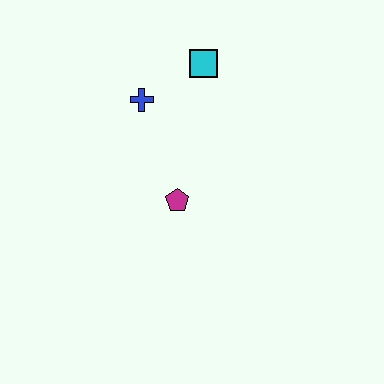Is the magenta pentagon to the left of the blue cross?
No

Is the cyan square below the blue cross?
No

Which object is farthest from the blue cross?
The magenta pentagon is farthest from the blue cross.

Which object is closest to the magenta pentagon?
The blue cross is closest to the magenta pentagon.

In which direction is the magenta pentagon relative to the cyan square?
The magenta pentagon is below the cyan square.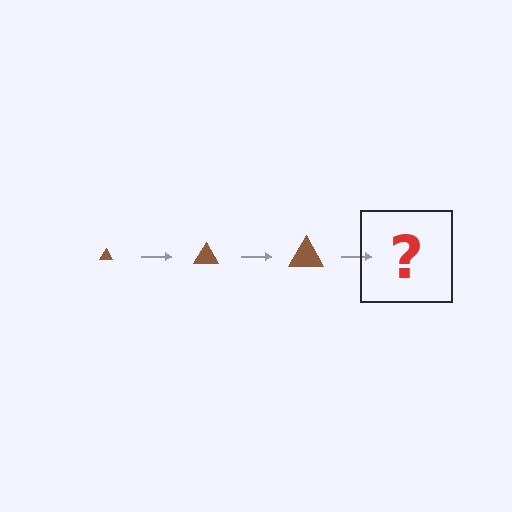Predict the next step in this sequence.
The next step is a brown triangle, larger than the previous one.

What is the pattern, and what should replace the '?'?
The pattern is that the triangle gets progressively larger each step. The '?' should be a brown triangle, larger than the previous one.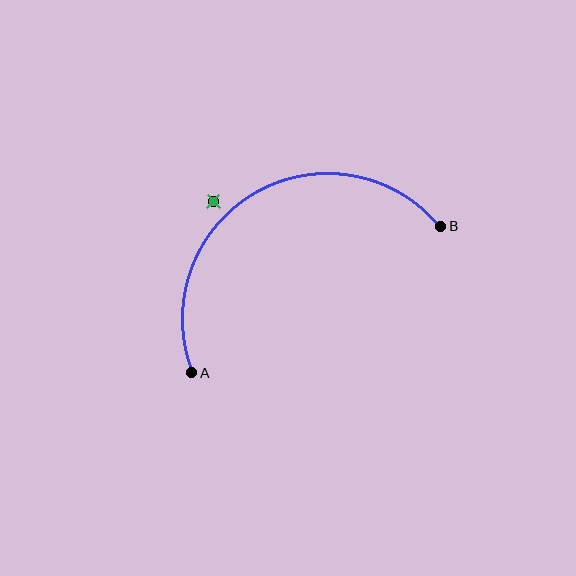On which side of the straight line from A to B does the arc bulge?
The arc bulges above the straight line connecting A and B.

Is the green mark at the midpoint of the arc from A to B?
No — the green mark does not lie on the arc at all. It sits slightly outside the curve.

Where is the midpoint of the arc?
The arc midpoint is the point on the curve farthest from the straight line joining A and B. It sits above that line.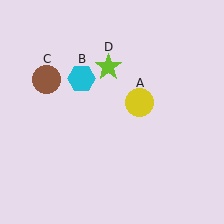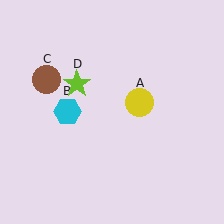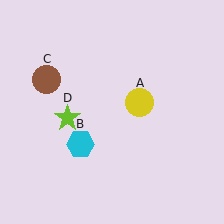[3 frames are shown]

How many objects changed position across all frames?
2 objects changed position: cyan hexagon (object B), lime star (object D).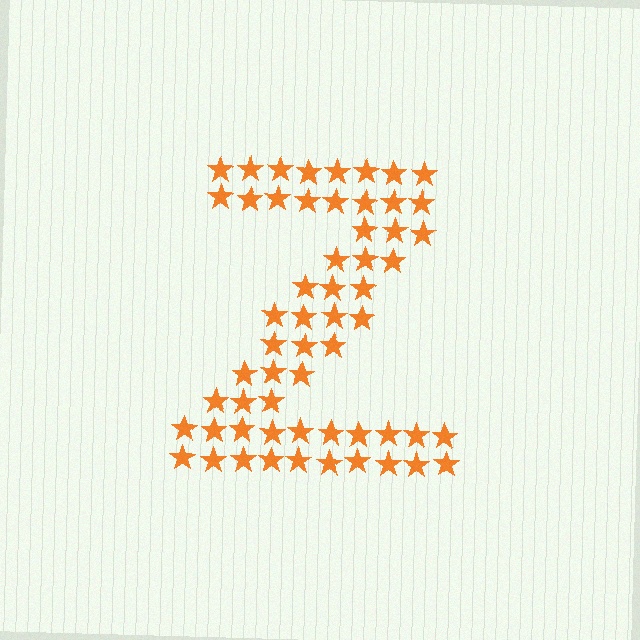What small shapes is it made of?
It is made of small stars.